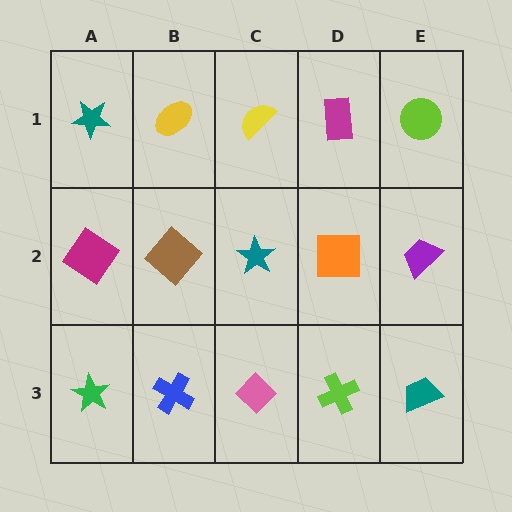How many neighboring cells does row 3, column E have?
2.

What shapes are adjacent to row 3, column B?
A brown diamond (row 2, column B), a green star (row 3, column A), a pink diamond (row 3, column C).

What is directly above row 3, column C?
A teal star.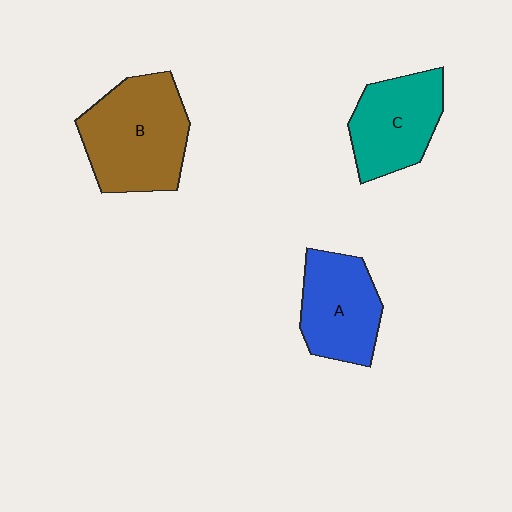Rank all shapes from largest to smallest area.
From largest to smallest: B (brown), C (teal), A (blue).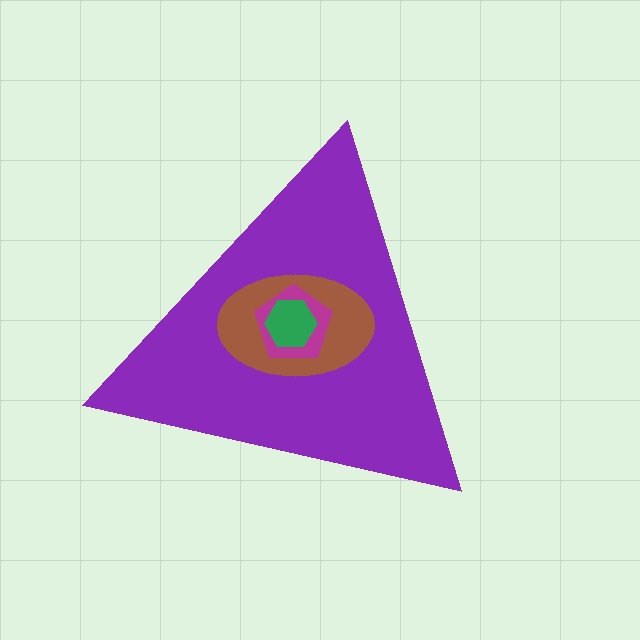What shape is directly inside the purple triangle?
The brown ellipse.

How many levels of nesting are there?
4.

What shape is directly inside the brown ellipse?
The magenta pentagon.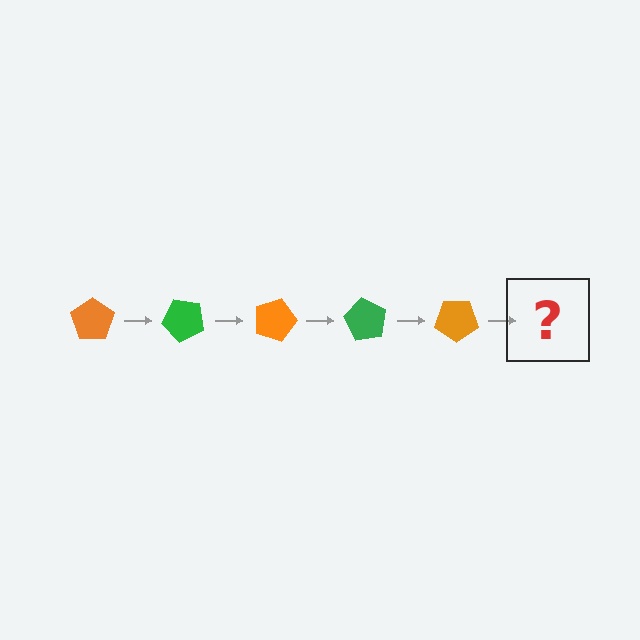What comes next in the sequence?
The next element should be a green pentagon, rotated 225 degrees from the start.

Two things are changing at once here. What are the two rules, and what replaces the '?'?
The two rules are that it rotates 45 degrees each step and the color cycles through orange and green. The '?' should be a green pentagon, rotated 225 degrees from the start.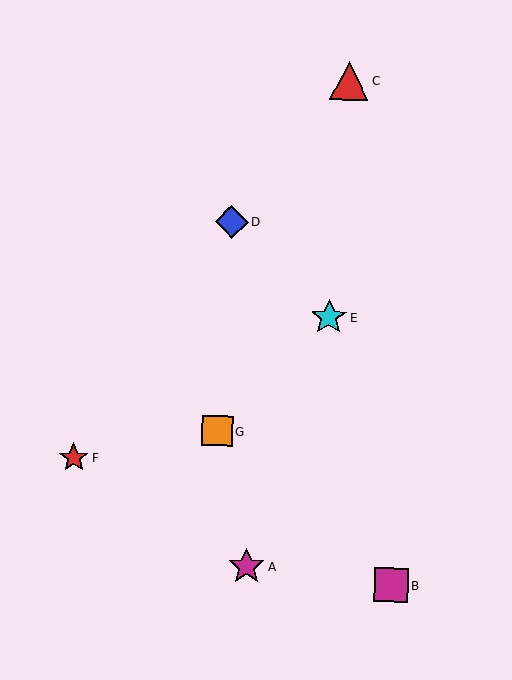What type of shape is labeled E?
Shape E is a cyan star.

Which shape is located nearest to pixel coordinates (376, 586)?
The magenta square (labeled B) at (391, 585) is nearest to that location.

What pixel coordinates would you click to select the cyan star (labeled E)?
Click at (329, 318) to select the cyan star E.